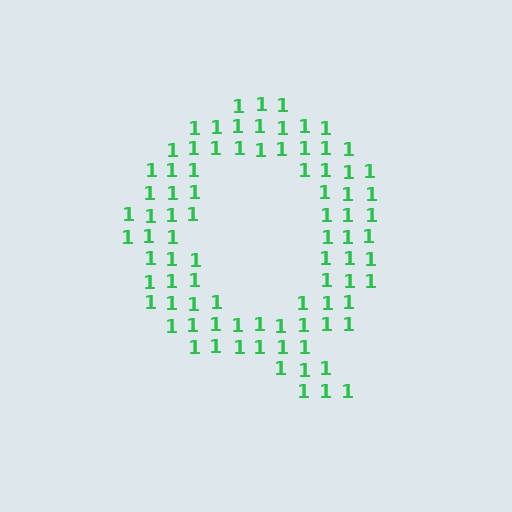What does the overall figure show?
The overall figure shows the letter Q.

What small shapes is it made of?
It is made of small digit 1's.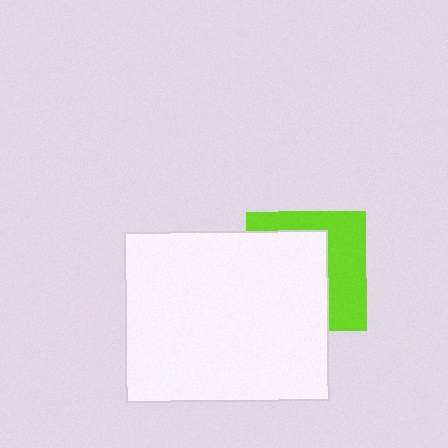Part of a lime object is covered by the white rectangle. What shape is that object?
It is a square.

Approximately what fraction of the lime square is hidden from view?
Roughly 57% of the lime square is hidden behind the white rectangle.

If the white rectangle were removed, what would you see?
You would see the complete lime square.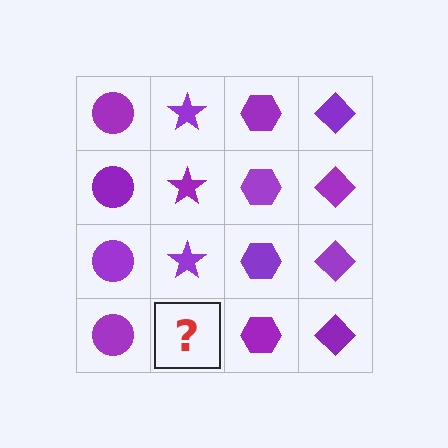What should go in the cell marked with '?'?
The missing cell should contain a purple star.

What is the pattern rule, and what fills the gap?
The rule is that each column has a consistent shape. The gap should be filled with a purple star.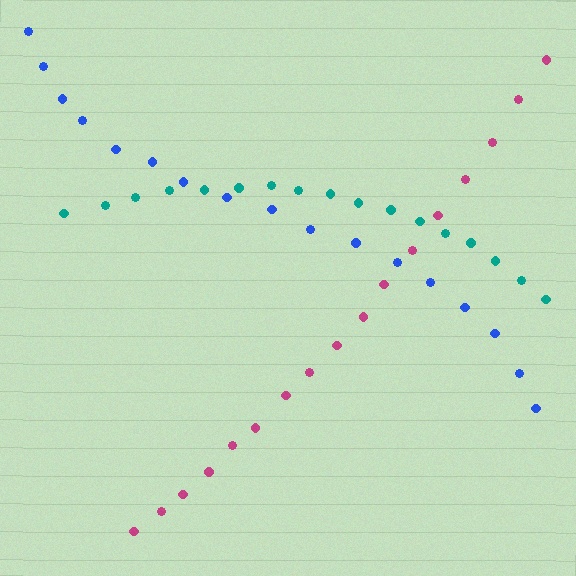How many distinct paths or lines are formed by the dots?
There are 3 distinct paths.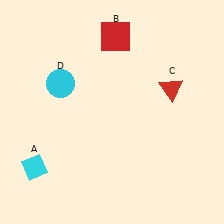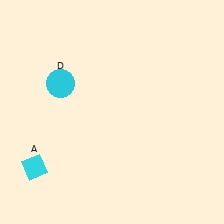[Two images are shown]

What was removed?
The red triangle (C), the red square (B) were removed in Image 2.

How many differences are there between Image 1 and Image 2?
There are 2 differences between the two images.